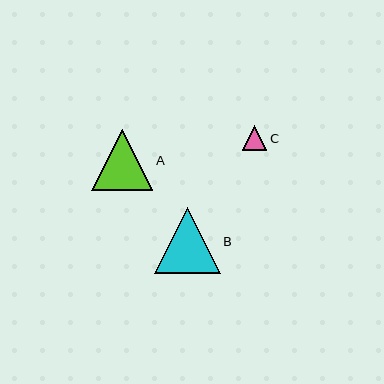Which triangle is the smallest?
Triangle C is the smallest with a size of approximately 24 pixels.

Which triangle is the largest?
Triangle B is the largest with a size of approximately 66 pixels.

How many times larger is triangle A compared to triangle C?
Triangle A is approximately 2.5 times the size of triangle C.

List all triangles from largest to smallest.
From largest to smallest: B, A, C.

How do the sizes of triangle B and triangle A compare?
Triangle B and triangle A are approximately the same size.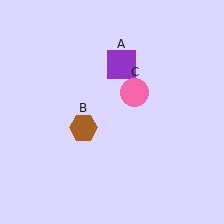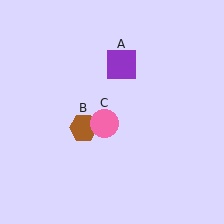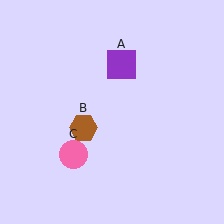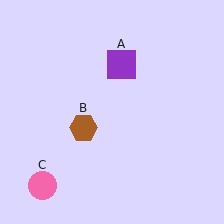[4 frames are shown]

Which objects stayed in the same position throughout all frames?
Purple square (object A) and brown hexagon (object B) remained stationary.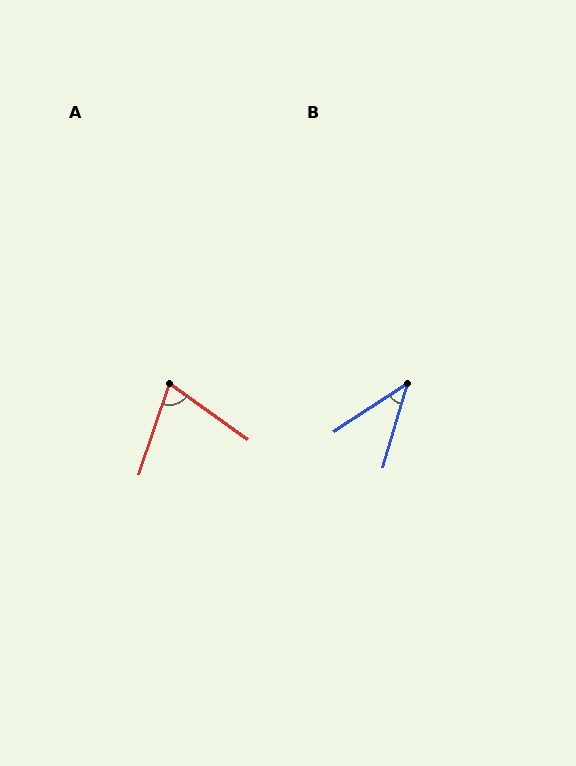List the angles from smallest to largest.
B (40°), A (73°).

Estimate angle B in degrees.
Approximately 40 degrees.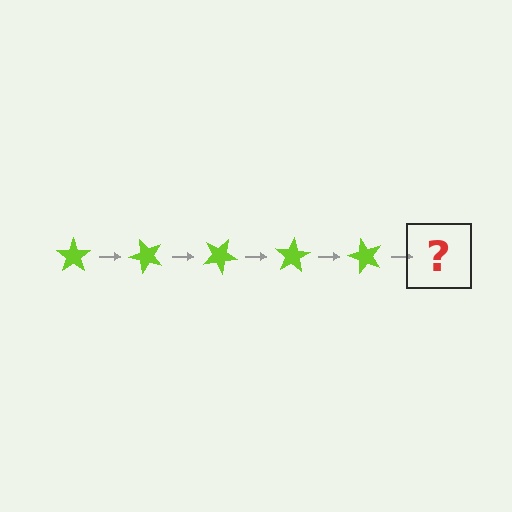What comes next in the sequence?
The next element should be a lime star rotated 250 degrees.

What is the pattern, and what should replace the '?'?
The pattern is that the star rotates 50 degrees each step. The '?' should be a lime star rotated 250 degrees.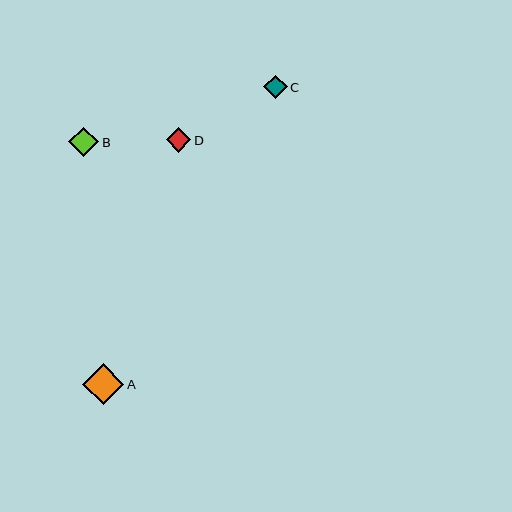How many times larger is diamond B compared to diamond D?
Diamond B is approximately 1.2 times the size of diamond D.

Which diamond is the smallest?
Diamond C is the smallest with a size of approximately 24 pixels.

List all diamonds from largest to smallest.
From largest to smallest: A, B, D, C.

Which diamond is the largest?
Diamond A is the largest with a size of approximately 41 pixels.